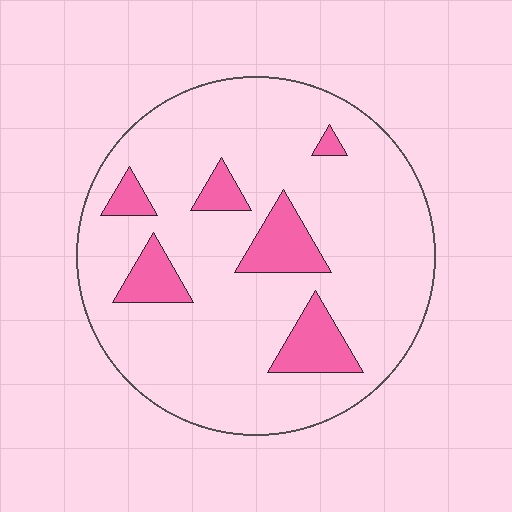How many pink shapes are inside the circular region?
6.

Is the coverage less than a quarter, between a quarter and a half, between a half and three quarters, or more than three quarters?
Less than a quarter.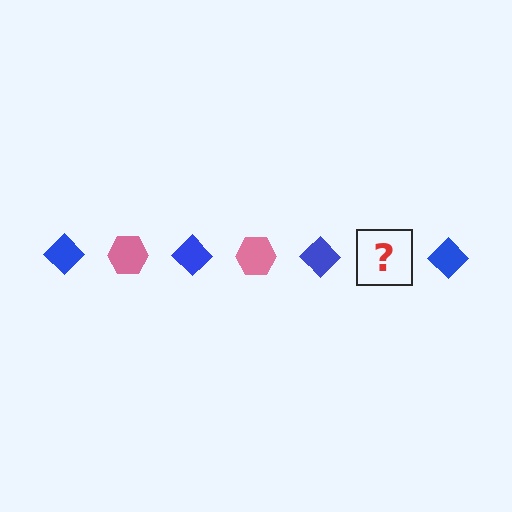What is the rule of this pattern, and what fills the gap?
The rule is that the pattern alternates between blue diamond and pink hexagon. The gap should be filled with a pink hexagon.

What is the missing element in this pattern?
The missing element is a pink hexagon.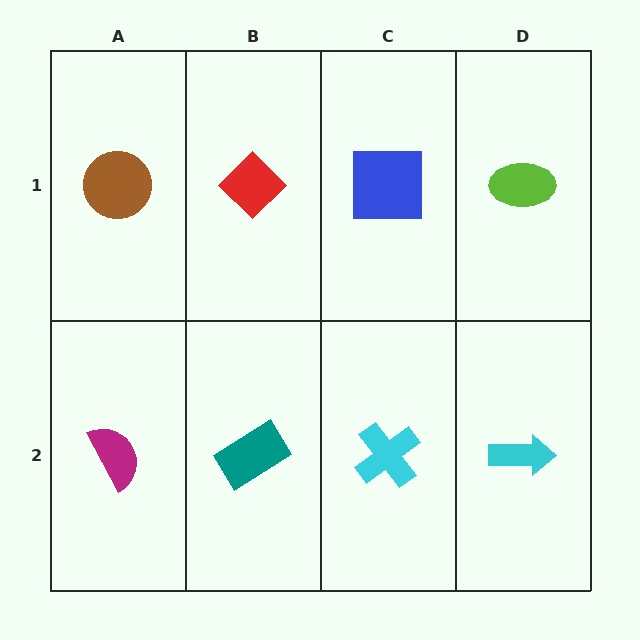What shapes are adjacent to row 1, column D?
A cyan arrow (row 2, column D), a blue square (row 1, column C).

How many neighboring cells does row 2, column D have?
2.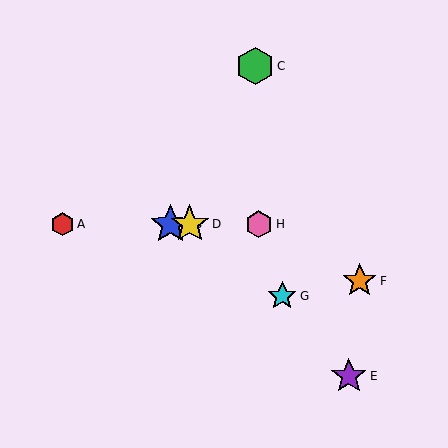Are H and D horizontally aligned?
Yes, both are at y≈224.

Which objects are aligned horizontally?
Objects A, B, D, H are aligned horizontally.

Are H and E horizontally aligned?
No, H is at y≈224 and E is at y≈376.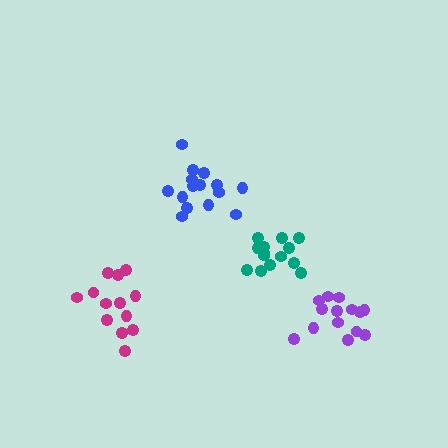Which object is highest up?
The blue cluster is topmost.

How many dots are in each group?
Group 1: 13 dots, Group 2: 15 dots, Group 3: 14 dots, Group 4: 14 dots (56 total).